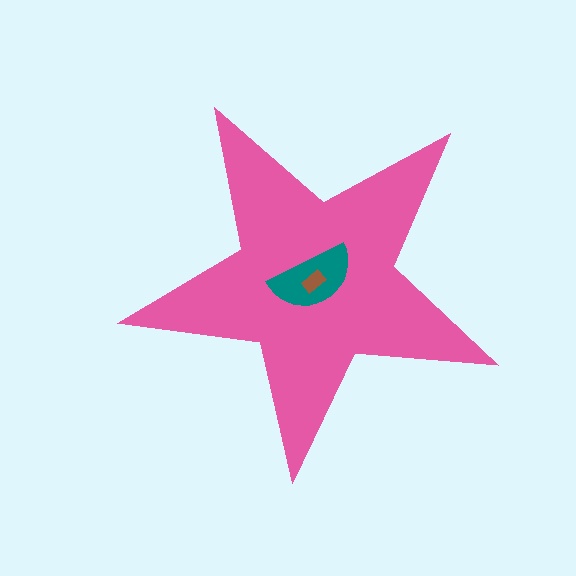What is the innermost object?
The brown rectangle.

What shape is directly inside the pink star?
The teal semicircle.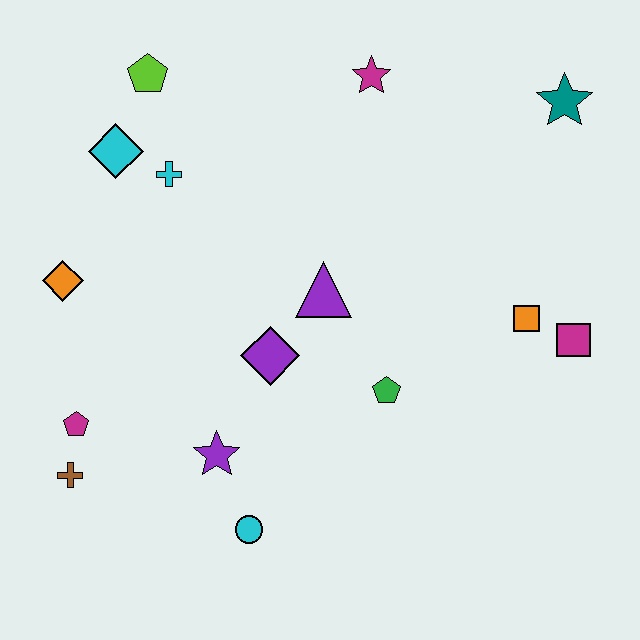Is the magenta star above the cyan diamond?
Yes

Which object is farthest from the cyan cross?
The magenta square is farthest from the cyan cross.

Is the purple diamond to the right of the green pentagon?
No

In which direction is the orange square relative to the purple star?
The orange square is to the right of the purple star.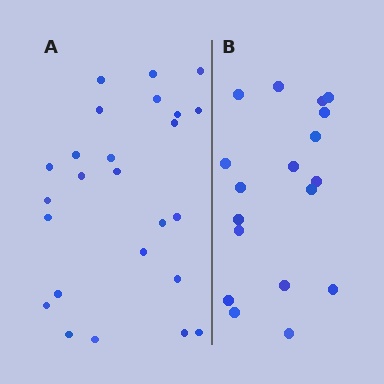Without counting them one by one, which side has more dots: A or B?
Region A (the left region) has more dots.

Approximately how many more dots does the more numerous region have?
Region A has roughly 8 or so more dots than region B.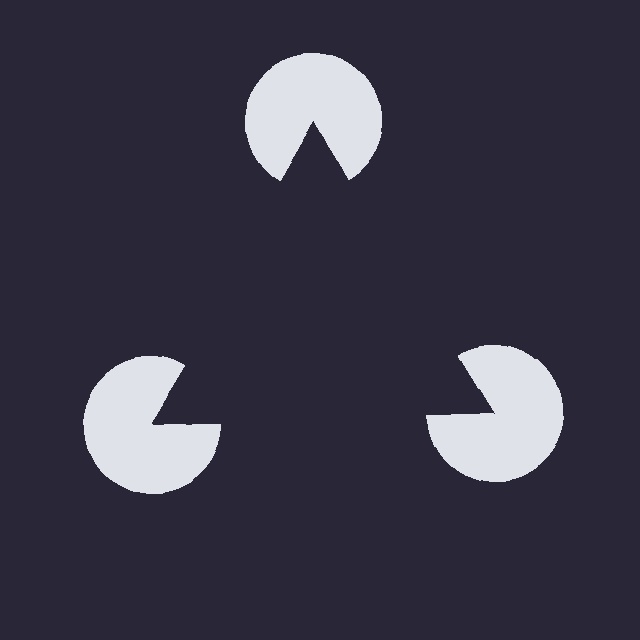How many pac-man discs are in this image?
There are 3 — one at each vertex of the illusory triangle.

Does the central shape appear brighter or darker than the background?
It typically appears slightly darker than the background, even though no actual brightness change is drawn.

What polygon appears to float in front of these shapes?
An illusory triangle — its edges are inferred from the aligned wedge cuts in the pac-man discs, not physically drawn.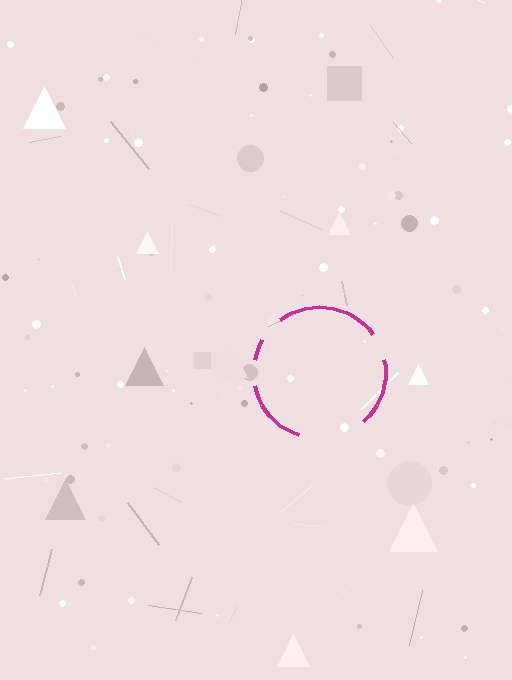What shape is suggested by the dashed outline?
The dashed outline suggests a circle.